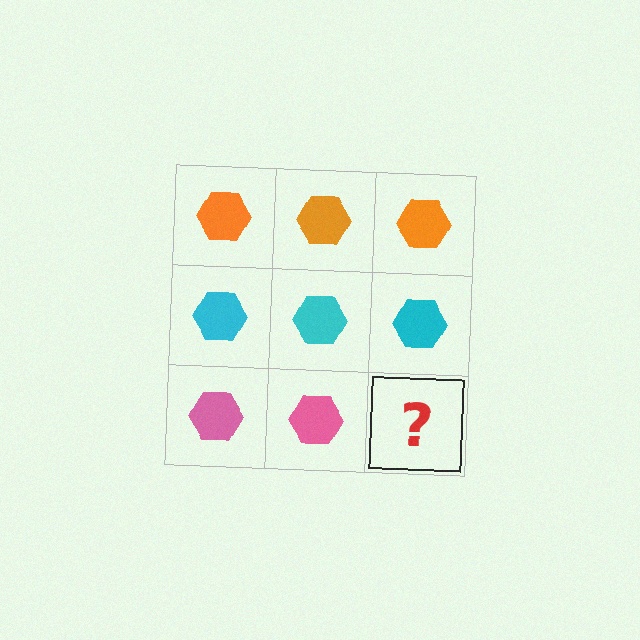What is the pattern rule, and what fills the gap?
The rule is that each row has a consistent color. The gap should be filled with a pink hexagon.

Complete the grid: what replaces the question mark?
The question mark should be replaced with a pink hexagon.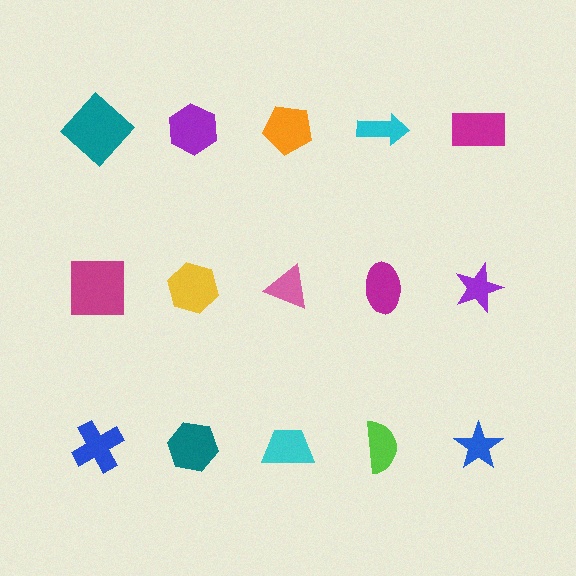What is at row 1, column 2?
A purple hexagon.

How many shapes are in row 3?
5 shapes.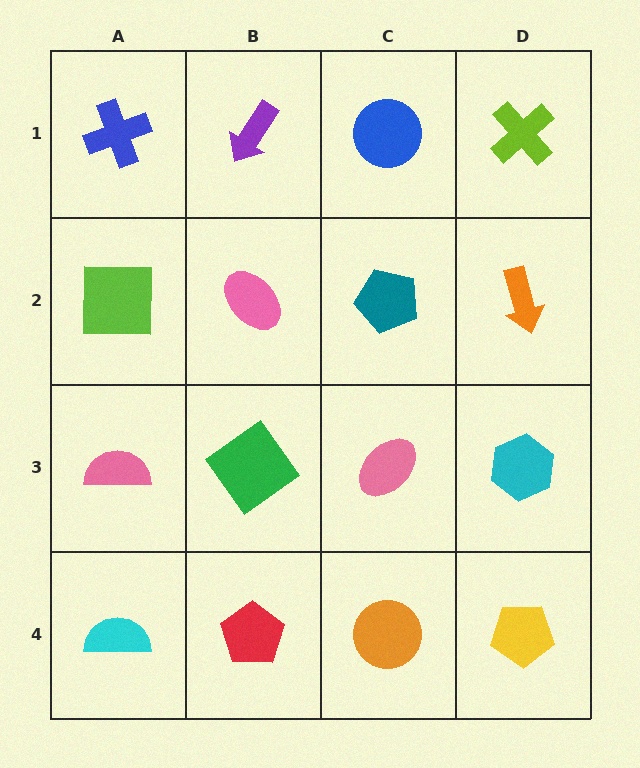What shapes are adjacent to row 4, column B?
A green diamond (row 3, column B), a cyan semicircle (row 4, column A), an orange circle (row 4, column C).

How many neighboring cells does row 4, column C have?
3.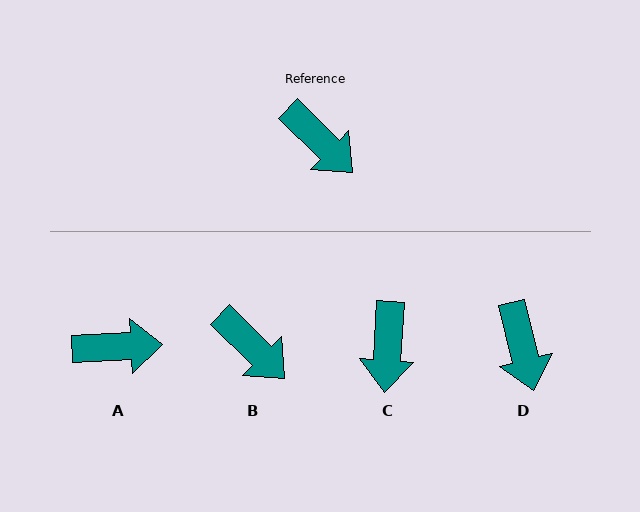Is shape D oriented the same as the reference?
No, it is off by about 32 degrees.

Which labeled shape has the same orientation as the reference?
B.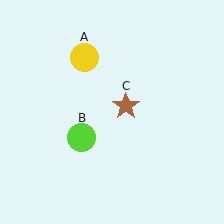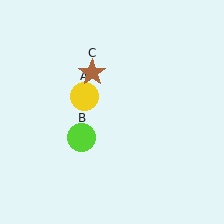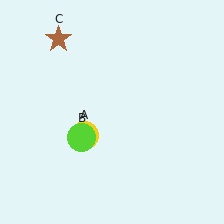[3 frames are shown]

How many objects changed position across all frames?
2 objects changed position: yellow circle (object A), brown star (object C).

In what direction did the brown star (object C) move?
The brown star (object C) moved up and to the left.